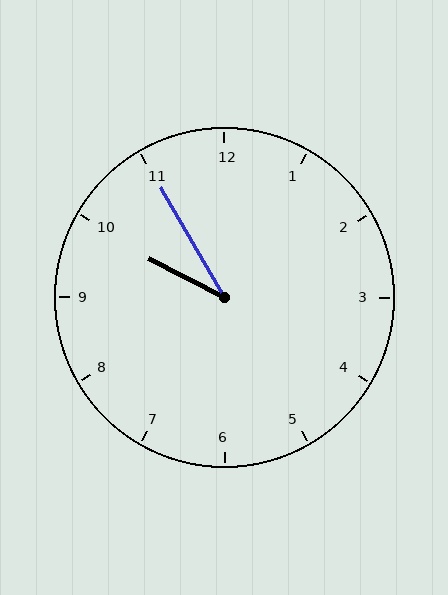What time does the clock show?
9:55.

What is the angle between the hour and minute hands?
Approximately 32 degrees.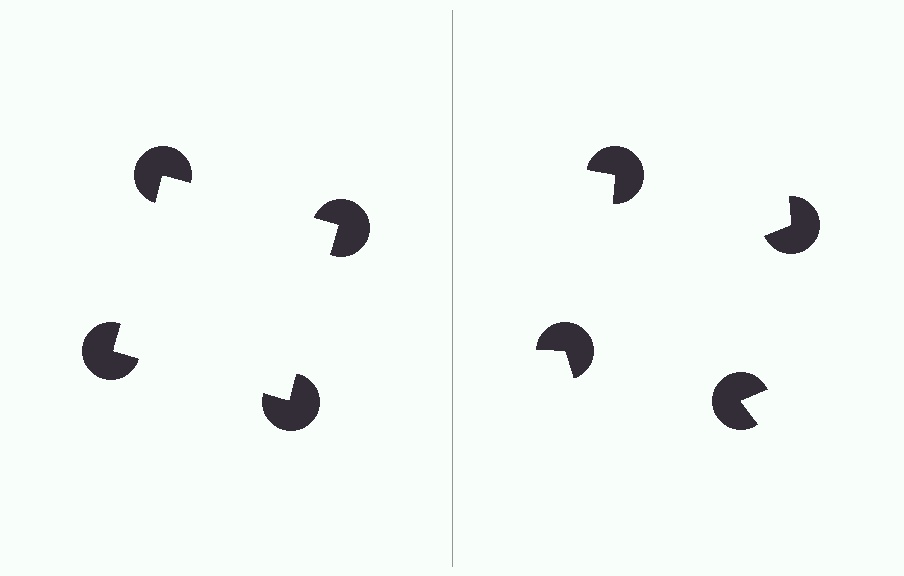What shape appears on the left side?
An illusory square.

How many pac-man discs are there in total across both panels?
8 — 4 on each side.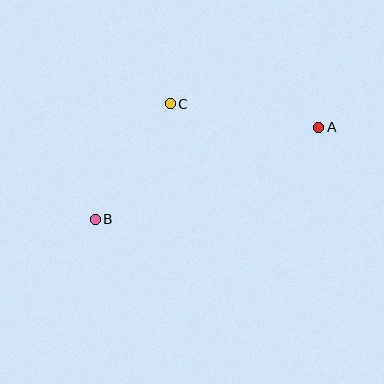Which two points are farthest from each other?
Points A and B are farthest from each other.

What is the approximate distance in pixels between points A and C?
The distance between A and C is approximately 151 pixels.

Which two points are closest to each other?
Points B and C are closest to each other.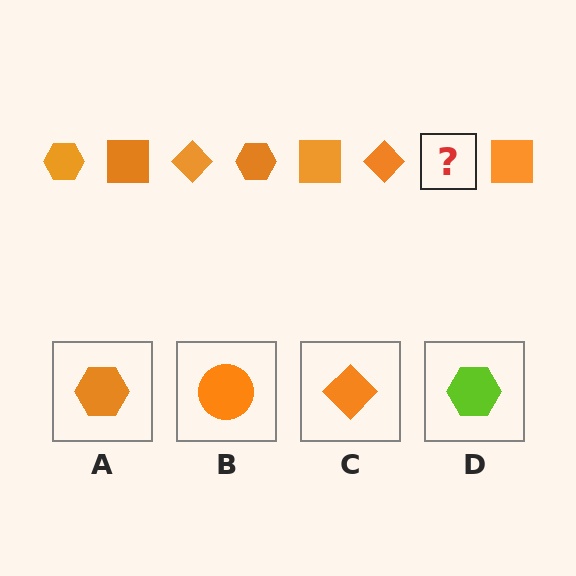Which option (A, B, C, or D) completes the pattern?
A.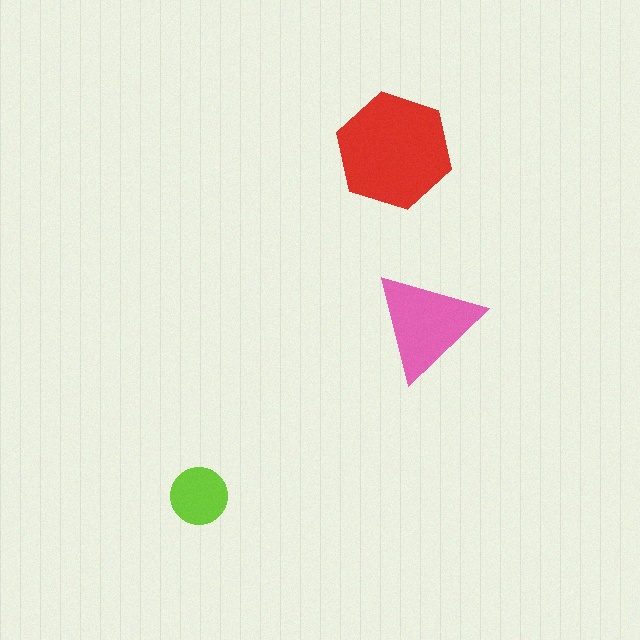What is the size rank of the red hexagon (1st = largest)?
1st.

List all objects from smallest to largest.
The lime circle, the pink triangle, the red hexagon.